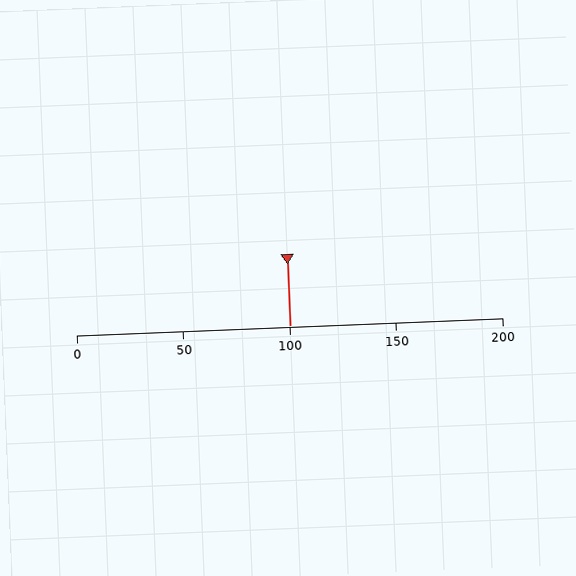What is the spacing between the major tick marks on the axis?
The major ticks are spaced 50 apart.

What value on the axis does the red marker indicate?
The marker indicates approximately 100.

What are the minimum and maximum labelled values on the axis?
The axis runs from 0 to 200.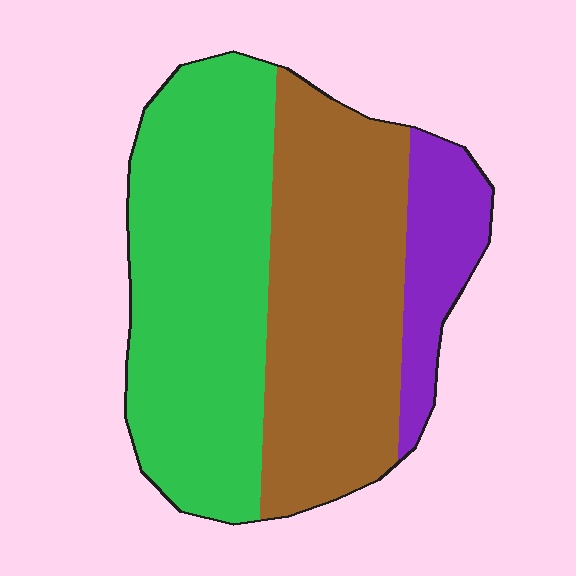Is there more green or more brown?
Green.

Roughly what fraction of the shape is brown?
Brown covers 41% of the shape.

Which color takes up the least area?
Purple, at roughly 15%.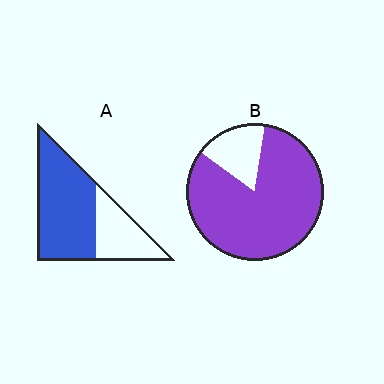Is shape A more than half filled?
Yes.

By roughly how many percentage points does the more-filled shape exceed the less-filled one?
By roughly 15 percentage points (B over A).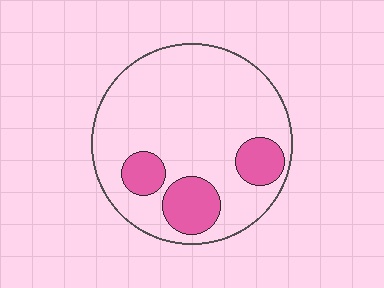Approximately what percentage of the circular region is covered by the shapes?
Approximately 20%.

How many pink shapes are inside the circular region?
3.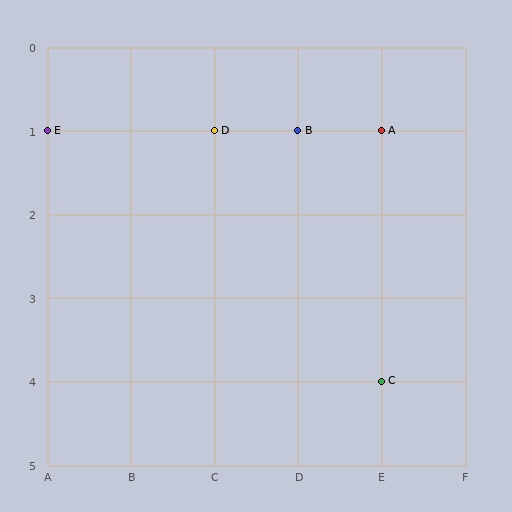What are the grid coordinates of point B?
Point B is at grid coordinates (D, 1).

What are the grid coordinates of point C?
Point C is at grid coordinates (E, 4).